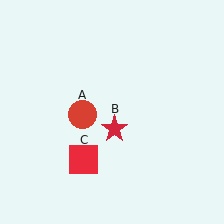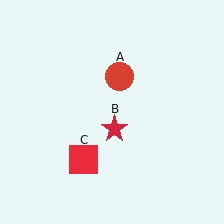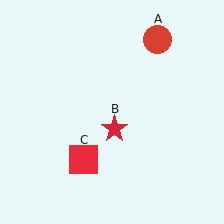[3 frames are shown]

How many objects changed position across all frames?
1 object changed position: red circle (object A).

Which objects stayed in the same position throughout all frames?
Red star (object B) and red square (object C) remained stationary.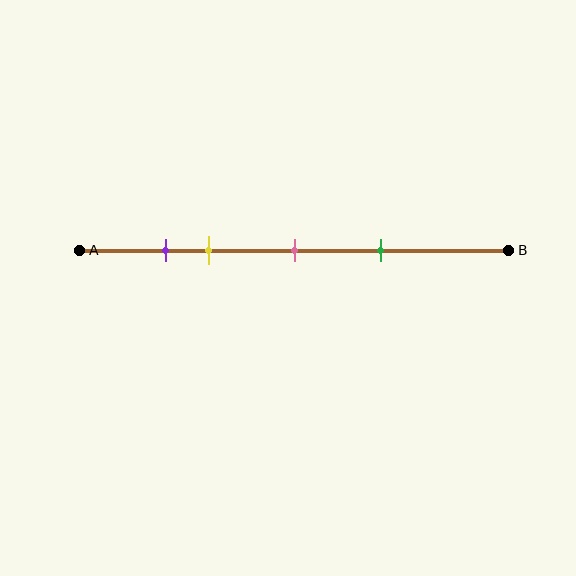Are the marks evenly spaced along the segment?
No, the marks are not evenly spaced.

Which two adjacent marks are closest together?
The purple and yellow marks are the closest adjacent pair.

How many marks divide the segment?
There are 4 marks dividing the segment.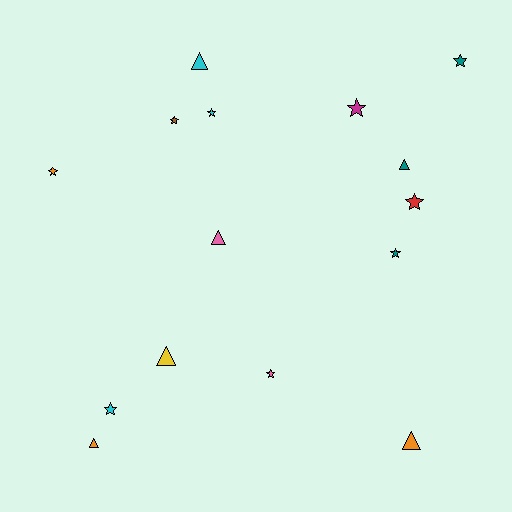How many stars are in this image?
There are 9 stars.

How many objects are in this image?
There are 15 objects.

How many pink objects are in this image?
There are 2 pink objects.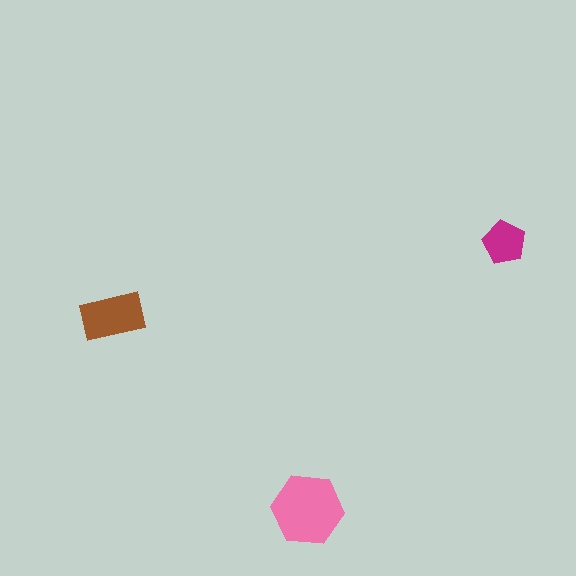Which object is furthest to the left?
The brown rectangle is leftmost.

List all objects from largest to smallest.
The pink hexagon, the brown rectangle, the magenta pentagon.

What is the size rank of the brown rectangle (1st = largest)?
2nd.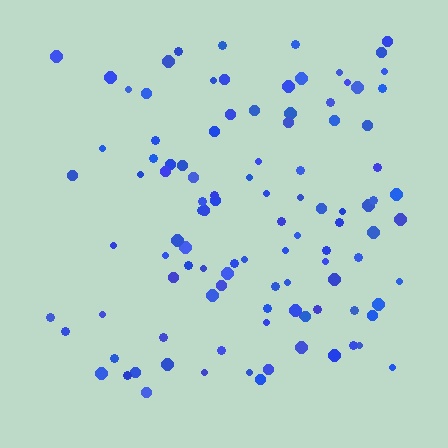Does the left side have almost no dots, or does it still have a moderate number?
Still a moderate number, just noticeably fewer than the right.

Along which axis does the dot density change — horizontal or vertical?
Horizontal.